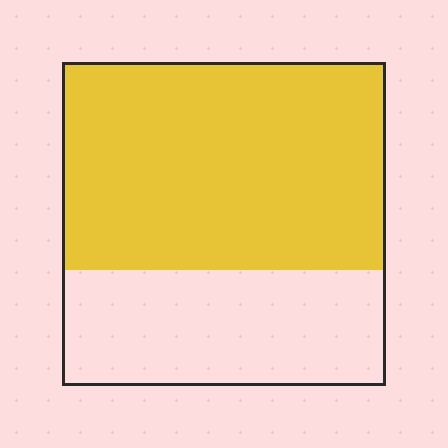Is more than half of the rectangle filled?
Yes.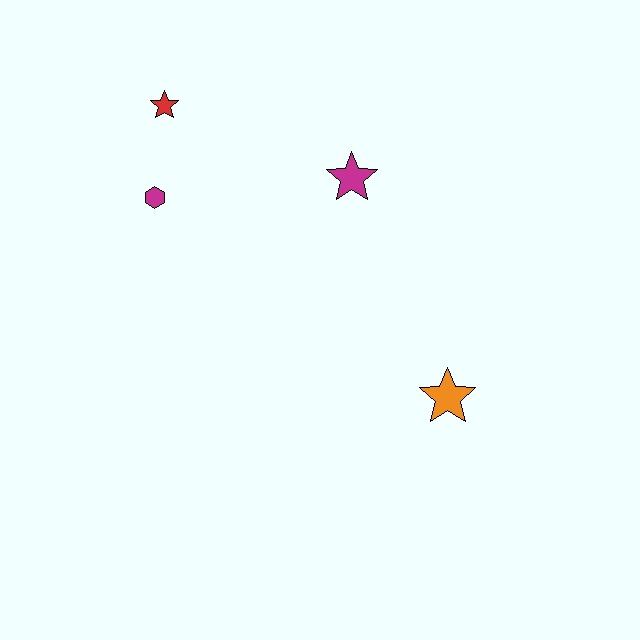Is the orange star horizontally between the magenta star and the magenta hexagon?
No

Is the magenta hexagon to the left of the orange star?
Yes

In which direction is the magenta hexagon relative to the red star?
The magenta hexagon is below the red star.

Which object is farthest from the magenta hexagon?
The orange star is farthest from the magenta hexagon.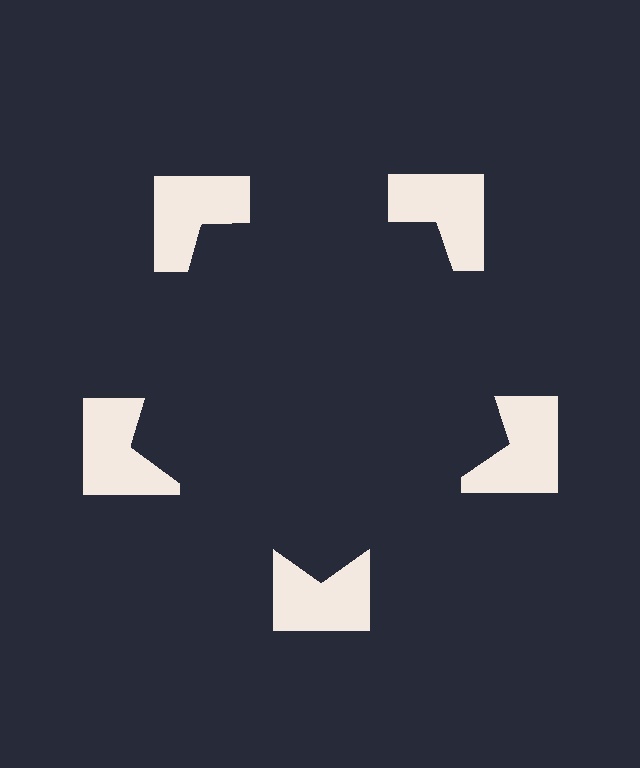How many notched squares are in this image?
There are 5 — one at each vertex of the illusory pentagon.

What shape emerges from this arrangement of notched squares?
An illusory pentagon — its edges are inferred from the aligned wedge cuts in the notched squares, not physically drawn.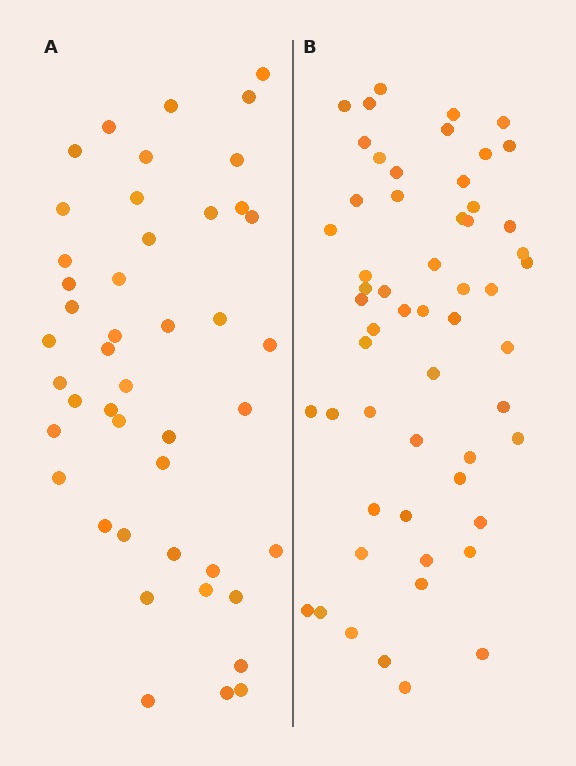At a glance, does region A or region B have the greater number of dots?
Region B (the right region) has more dots.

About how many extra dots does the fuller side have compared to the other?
Region B has roughly 12 or so more dots than region A.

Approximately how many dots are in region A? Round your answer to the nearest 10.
About 40 dots. (The exact count is 45, which rounds to 40.)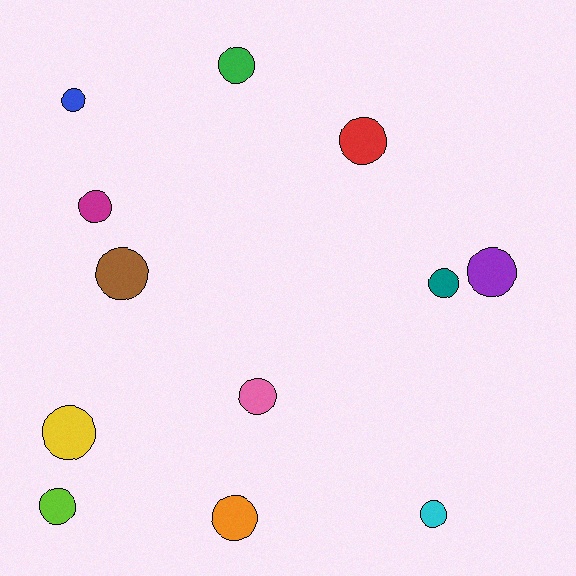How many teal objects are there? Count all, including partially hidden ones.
There is 1 teal object.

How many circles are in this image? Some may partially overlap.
There are 12 circles.